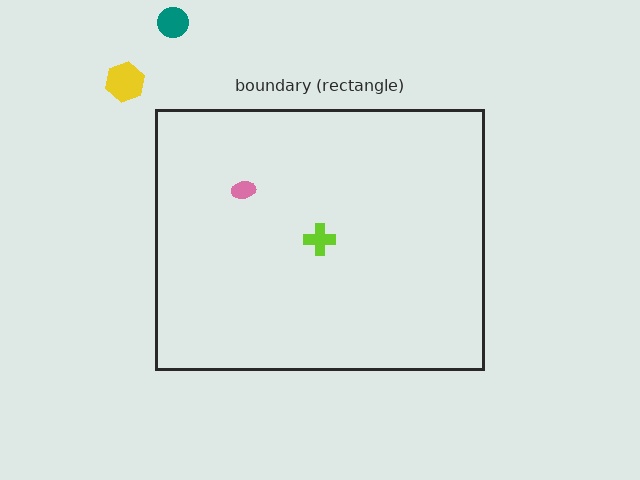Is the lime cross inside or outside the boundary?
Inside.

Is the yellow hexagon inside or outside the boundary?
Outside.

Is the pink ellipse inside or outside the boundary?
Inside.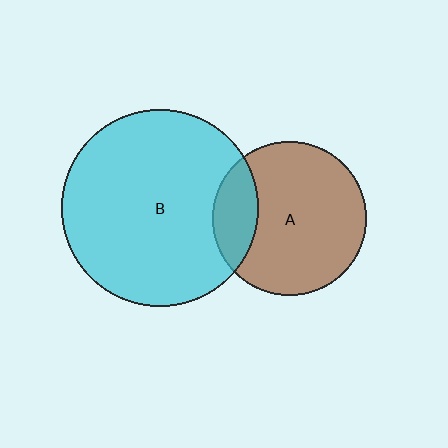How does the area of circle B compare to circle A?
Approximately 1.6 times.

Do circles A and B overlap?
Yes.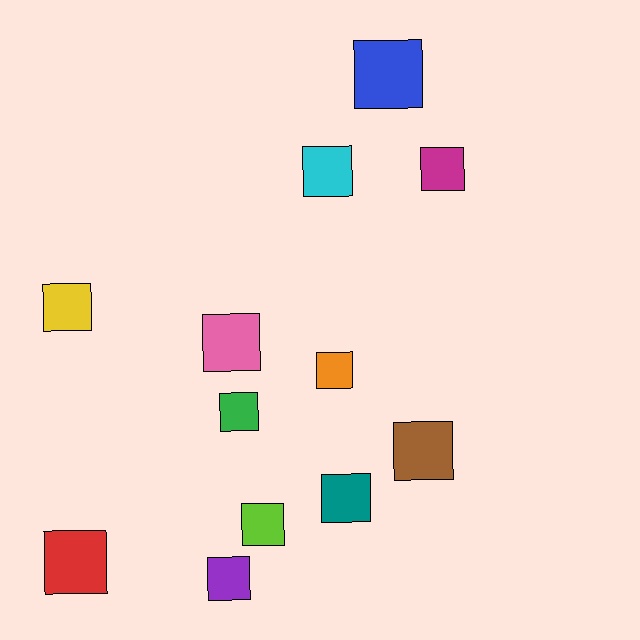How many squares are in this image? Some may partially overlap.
There are 12 squares.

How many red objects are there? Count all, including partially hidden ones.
There is 1 red object.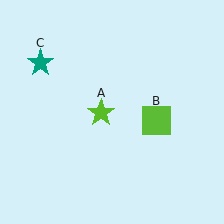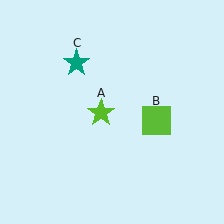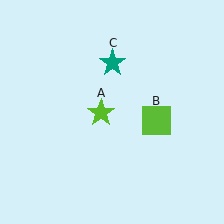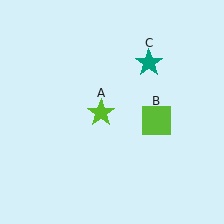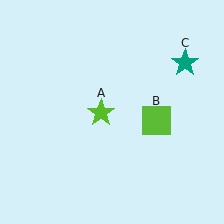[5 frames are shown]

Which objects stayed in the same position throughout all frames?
Lime star (object A) and lime square (object B) remained stationary.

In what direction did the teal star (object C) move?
The teal star (object C) moved right.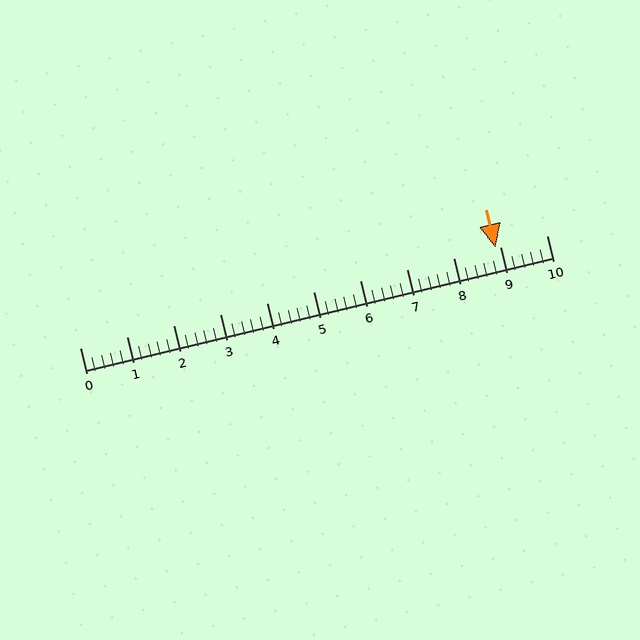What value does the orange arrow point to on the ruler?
The orange arrow points to approximately 8.9.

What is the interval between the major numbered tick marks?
The major tick marks are spaced 1 units apart.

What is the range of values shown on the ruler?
The ruler shows values from 0 to 10.